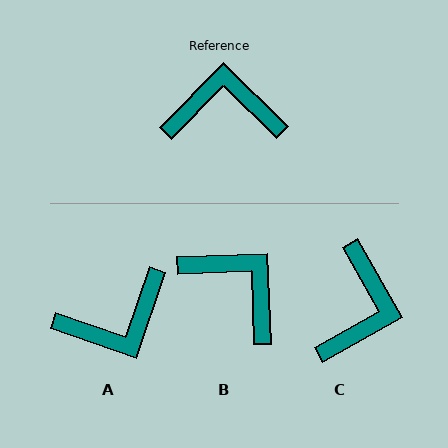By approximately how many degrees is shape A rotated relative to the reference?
Approximately 154 degrees clockwise.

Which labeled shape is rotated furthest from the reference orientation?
A, about 154 degrees away.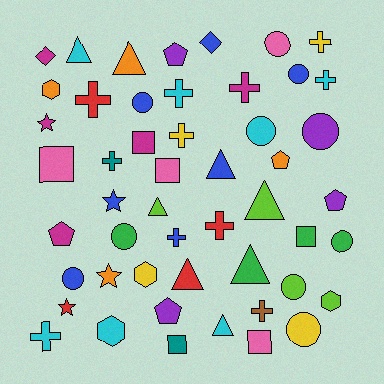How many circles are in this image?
There are 10 circles.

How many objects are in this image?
There are 50 objects.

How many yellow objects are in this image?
There are 4 yellow objects.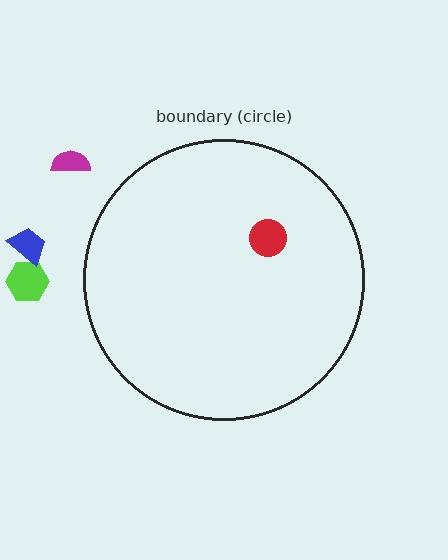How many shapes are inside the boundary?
1 inside, 3 outside.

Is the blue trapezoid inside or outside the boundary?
Outside.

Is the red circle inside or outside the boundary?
Inside.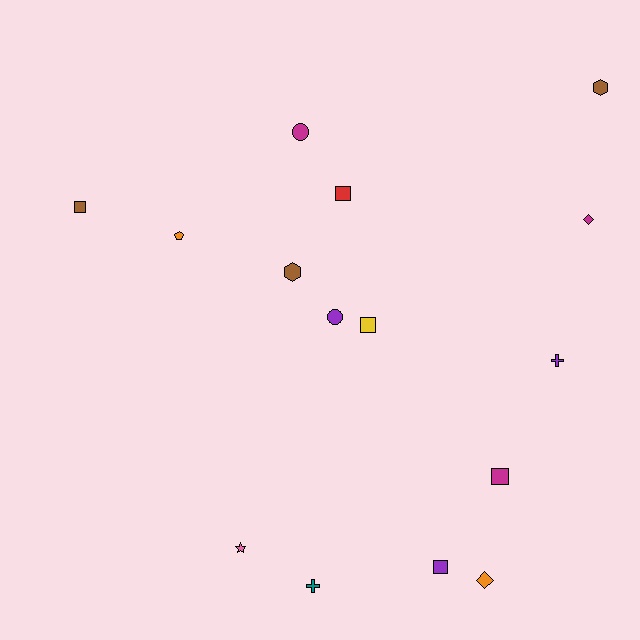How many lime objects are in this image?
There are no lime objects.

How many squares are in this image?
There are 5 squares.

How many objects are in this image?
There are 15 objects.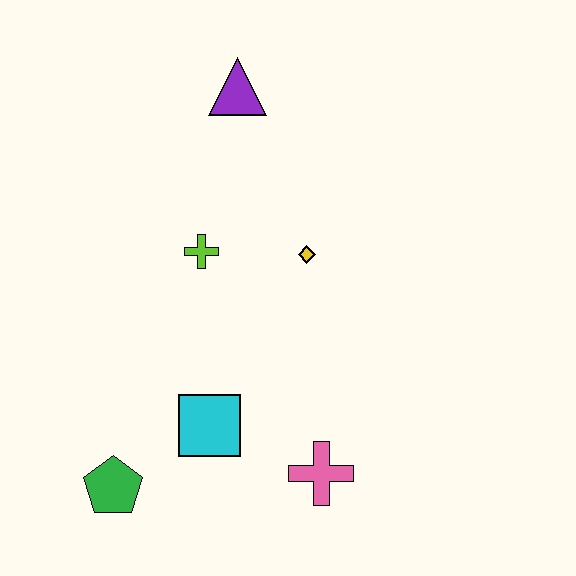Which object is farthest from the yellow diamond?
The green pentagon is farthest from the yellow diamond.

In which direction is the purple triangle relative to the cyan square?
The purple triangle is above the cyan square.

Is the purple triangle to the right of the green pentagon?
Yes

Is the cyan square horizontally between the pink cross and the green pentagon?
Yes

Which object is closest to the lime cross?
The yellow diamond is closest to the lime cross.